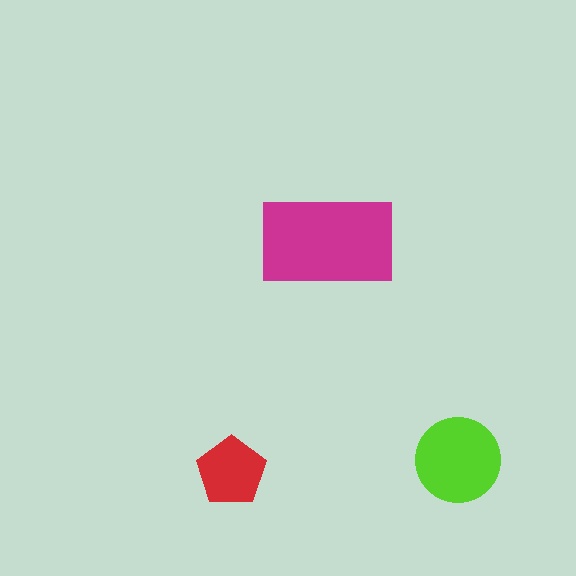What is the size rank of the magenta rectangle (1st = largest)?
1st.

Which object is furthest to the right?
The lime circle is rightmost.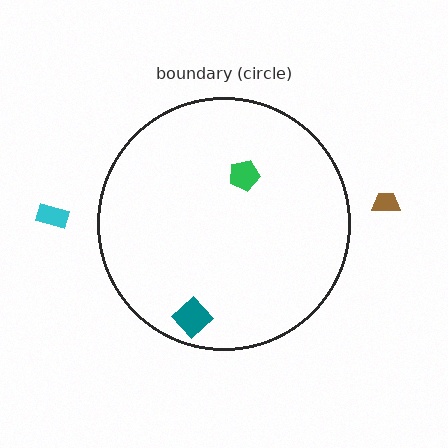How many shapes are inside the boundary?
2 inside, 2 outside.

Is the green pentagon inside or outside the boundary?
Inside.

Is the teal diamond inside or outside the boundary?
Inside.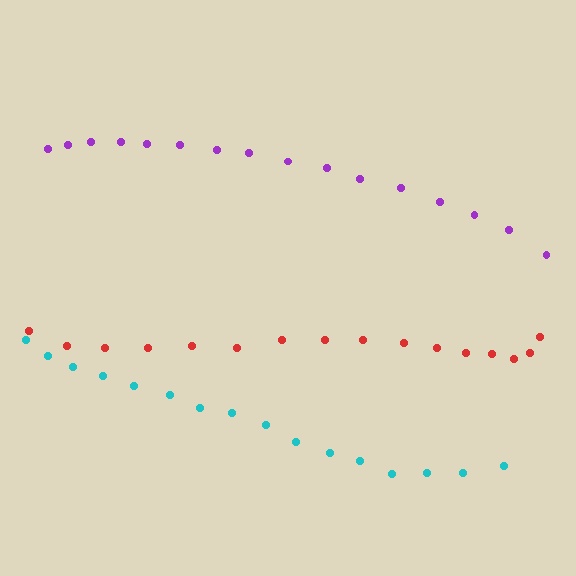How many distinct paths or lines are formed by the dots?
There are 3 distinct paths.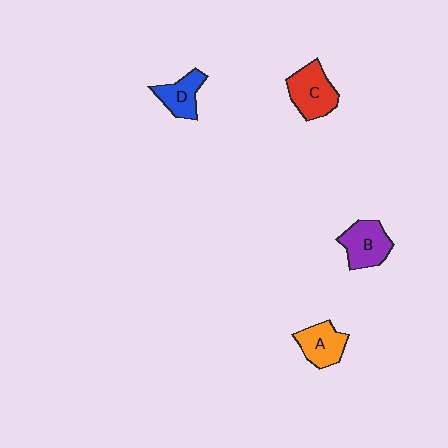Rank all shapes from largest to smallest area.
From largest to smallest: C (red), B (purple), A (orange), D (blue).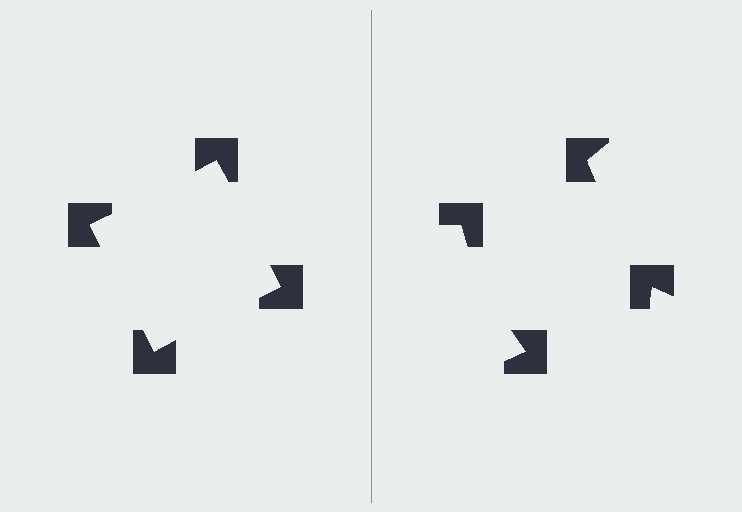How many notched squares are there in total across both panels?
8 — 4 on each side.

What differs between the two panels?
The notched squares are positioned identically on both sides; only the wedge orientations differ. On the left they align to a square; on the right they are misaligned.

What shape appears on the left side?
An illusory square.